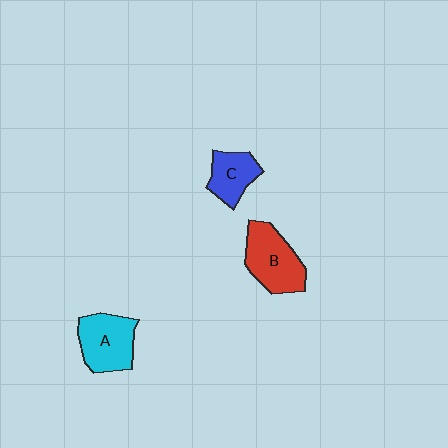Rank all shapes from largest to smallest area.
From largest to smallest: B (red), A (cyan), C (blue).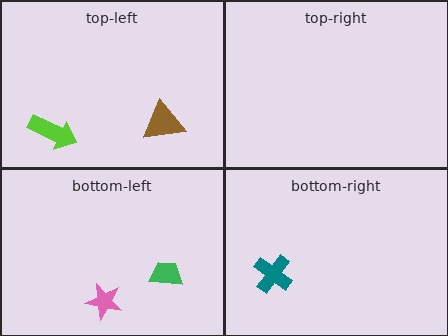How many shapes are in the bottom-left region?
2.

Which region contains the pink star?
The bottom-left region.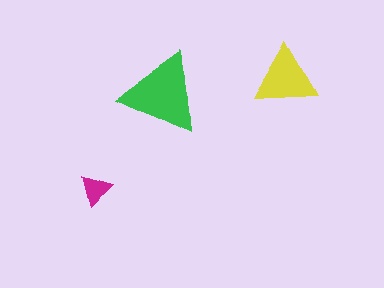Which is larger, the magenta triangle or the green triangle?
The green one.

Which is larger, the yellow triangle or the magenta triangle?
The yellow one.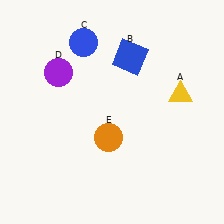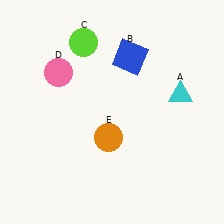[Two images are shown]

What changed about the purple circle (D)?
In Image 1, D is purple. In Image 2, it changed to pink.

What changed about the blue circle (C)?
In Image 1, C is blue. In Image 2, it changed to lime.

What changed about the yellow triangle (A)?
In Image 1, A is yellow. In Image 2, it changed to cyan.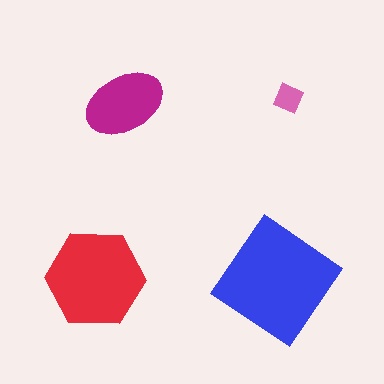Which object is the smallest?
The pink diamond.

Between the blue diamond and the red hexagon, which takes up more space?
The blue diamond.